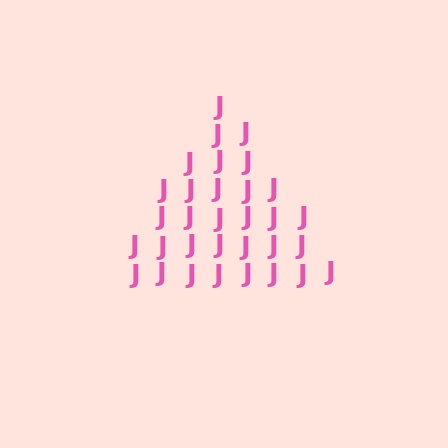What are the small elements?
The small elements are letter J's.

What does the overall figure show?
The overall figure shows a triangle.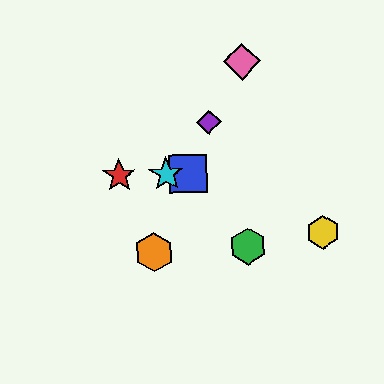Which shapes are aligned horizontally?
The red star, the blue square, the cyan star are aligned horizontally.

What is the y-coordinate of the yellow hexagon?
The yellow hexagon is at y≈232.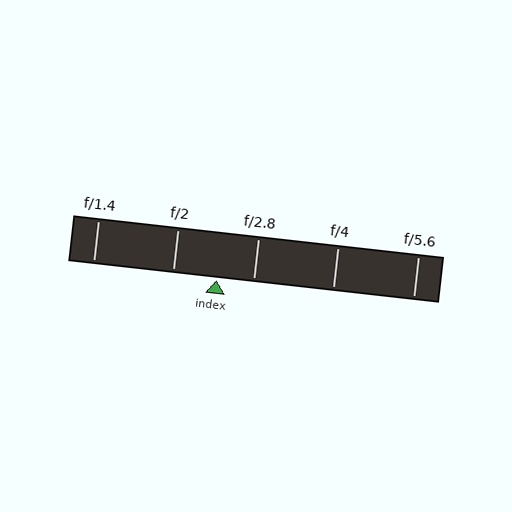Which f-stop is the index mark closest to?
The index mark is closest to f/2.8.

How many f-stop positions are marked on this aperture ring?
There are 5 f-stop positions marked.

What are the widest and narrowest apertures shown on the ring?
The widest aperture shown is f/1.4 and the narrowest is f/5.6.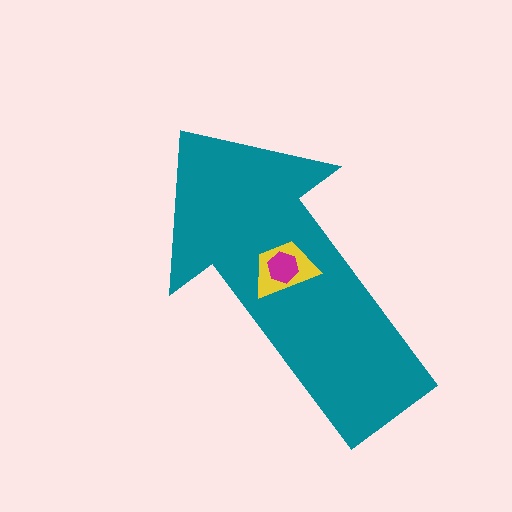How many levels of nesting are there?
3.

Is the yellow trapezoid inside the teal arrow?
Yes.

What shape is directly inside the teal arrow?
The yellow trapezoid.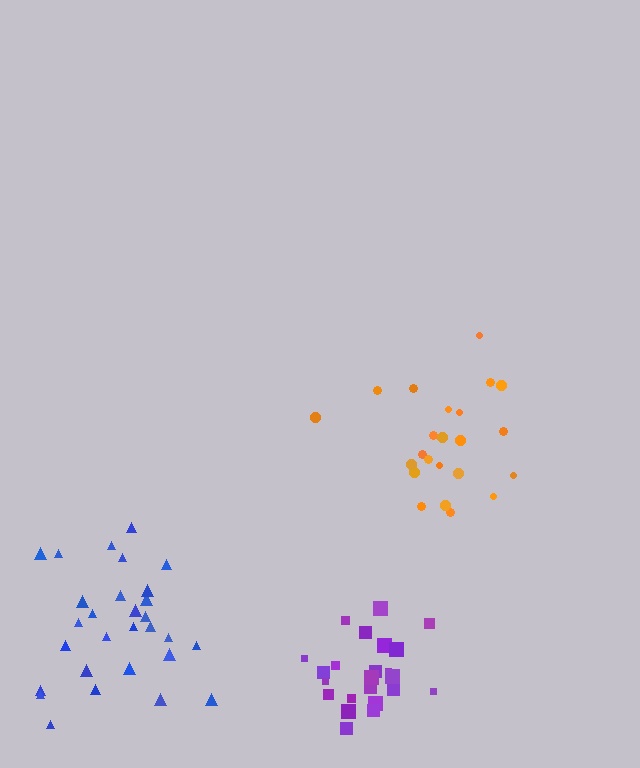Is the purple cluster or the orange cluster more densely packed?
Purple.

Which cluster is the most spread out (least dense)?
Blue.